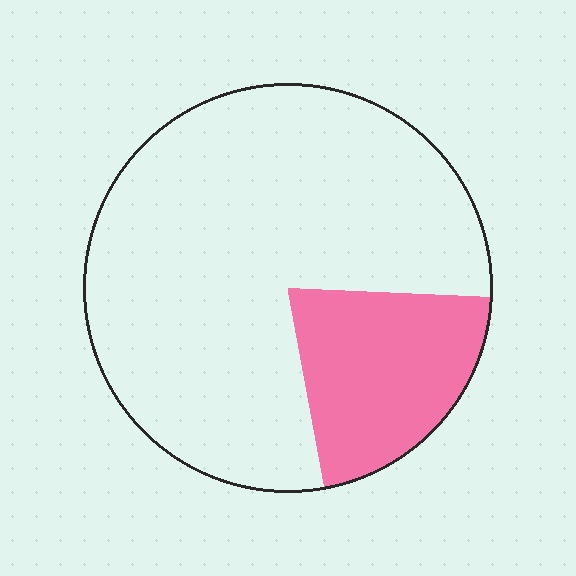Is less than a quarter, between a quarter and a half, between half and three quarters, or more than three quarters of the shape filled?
Less than a quarter.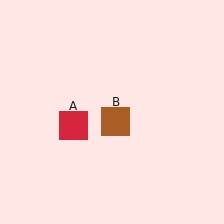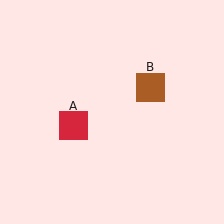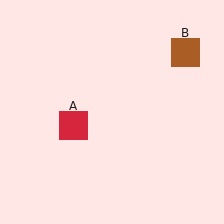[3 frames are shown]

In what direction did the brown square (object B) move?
The brown square (object B) moved up and to the right.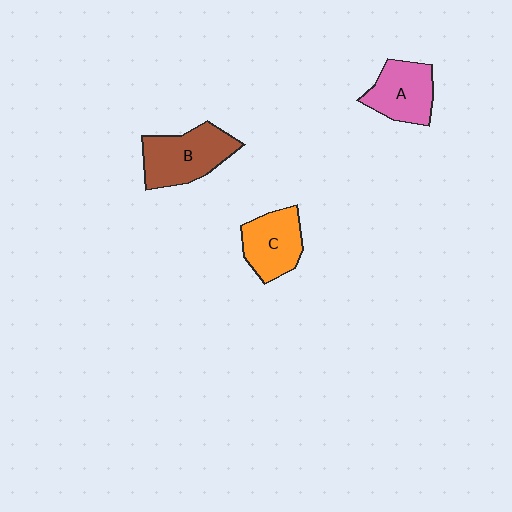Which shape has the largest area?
Shape B (brown).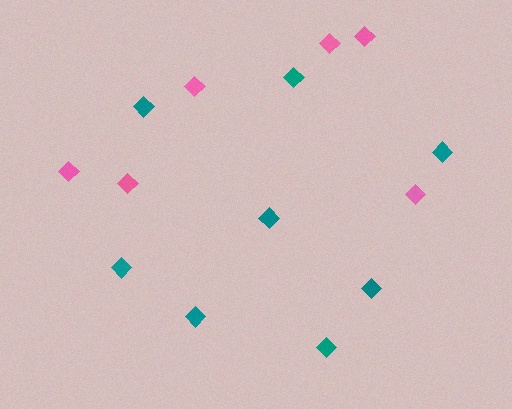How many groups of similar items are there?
There are 2 groups: one group of pink diamonds (6) and one group of teal diamonds (8).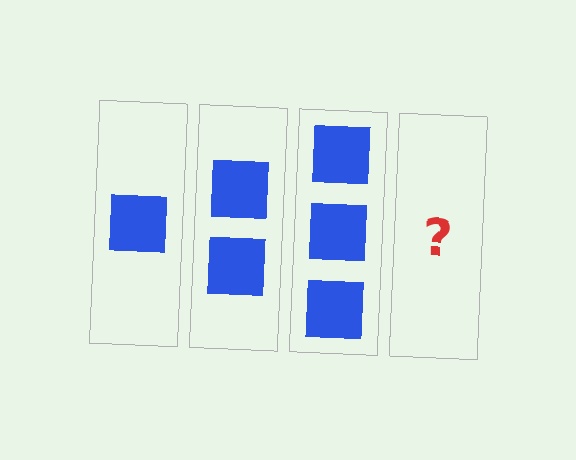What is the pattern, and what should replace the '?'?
The pattern is that each step adds one more square. The '?' should be 4 squares.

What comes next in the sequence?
The next element should be 4 squares.